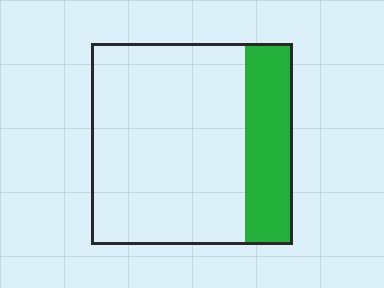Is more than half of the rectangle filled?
No.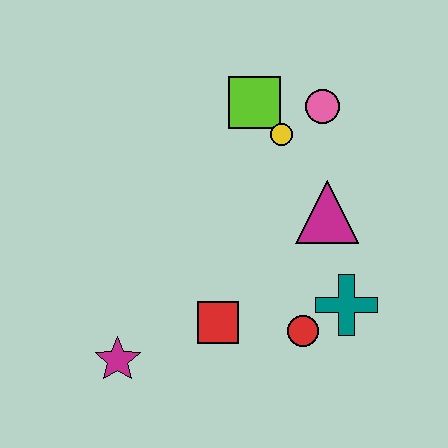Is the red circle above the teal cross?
No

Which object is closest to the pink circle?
The yellow circle is closest to the pink circle.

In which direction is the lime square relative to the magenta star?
The lime square is above the magenta star.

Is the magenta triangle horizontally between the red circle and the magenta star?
No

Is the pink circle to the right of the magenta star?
Yes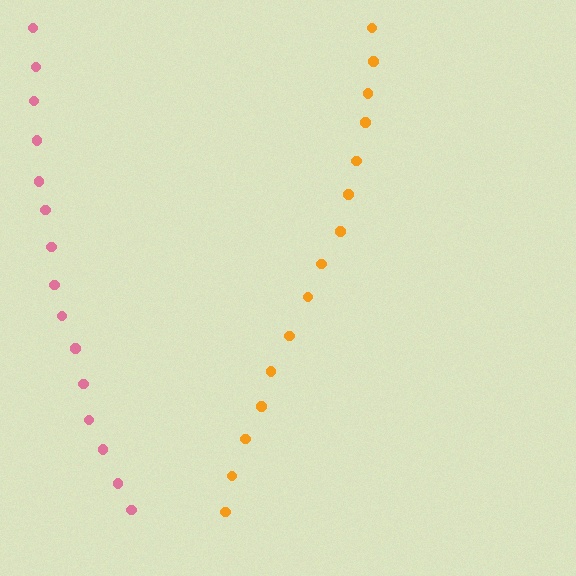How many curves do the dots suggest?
There are 2 distinct paths.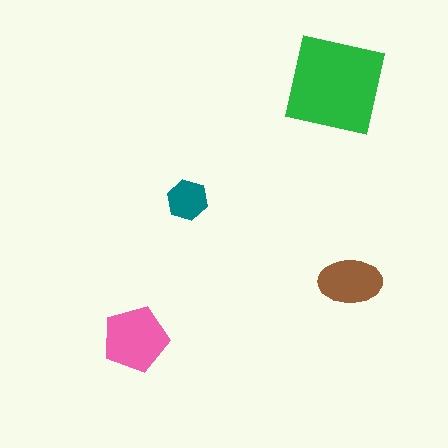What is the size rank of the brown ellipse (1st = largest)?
3rd.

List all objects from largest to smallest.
The green square, the pink pentagon, the brown ellipse, the teal hexagon.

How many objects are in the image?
There are 4 objects in the image.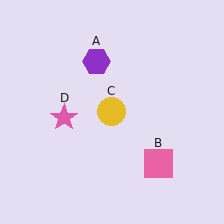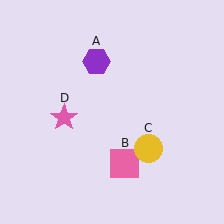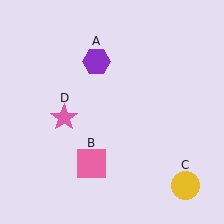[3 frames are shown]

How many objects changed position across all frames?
2 objects changed position: pink square (object B), yellow circle (object C).